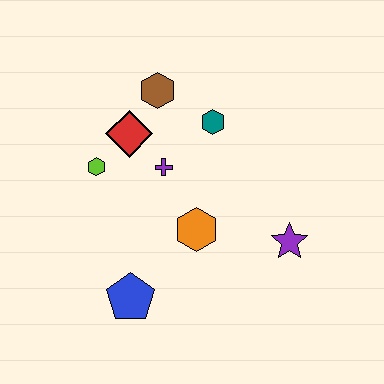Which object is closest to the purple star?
The orange hexagon is closest to the purple star.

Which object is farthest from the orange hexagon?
The brown hexagon is farthest from the orange hexagon.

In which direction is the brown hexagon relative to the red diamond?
The brown hexagon is above the red diamond.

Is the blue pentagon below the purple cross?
Yes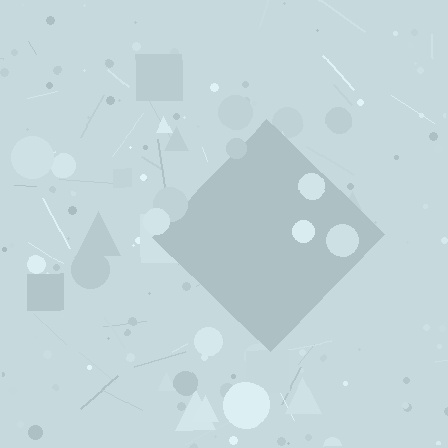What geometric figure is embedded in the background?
A diamond is embedded in the background.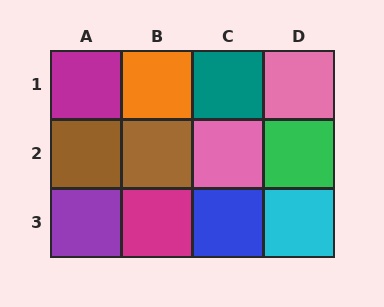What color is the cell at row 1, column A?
Magenta.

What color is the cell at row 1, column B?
Orange.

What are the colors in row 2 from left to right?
Brown, brown, pink, green.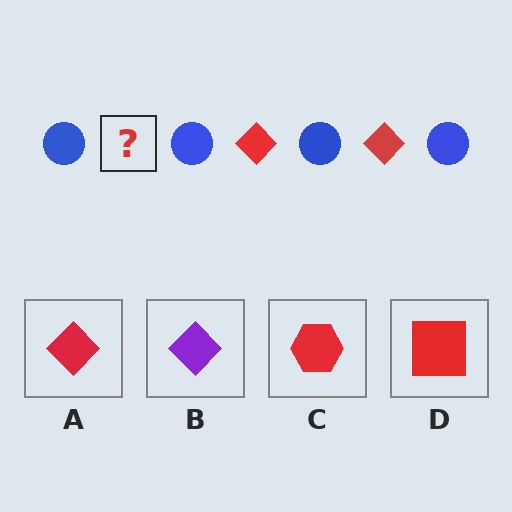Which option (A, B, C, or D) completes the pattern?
A.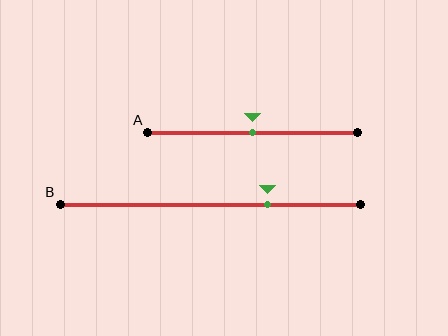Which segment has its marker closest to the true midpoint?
Segment A has its marker closest to the true midpoint.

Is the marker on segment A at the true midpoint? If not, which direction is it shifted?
Yes, the marker on segment A is at the true midpoint.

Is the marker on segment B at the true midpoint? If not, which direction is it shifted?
No, the marker on segment B is shifted to the right by about 19% of the segment length.